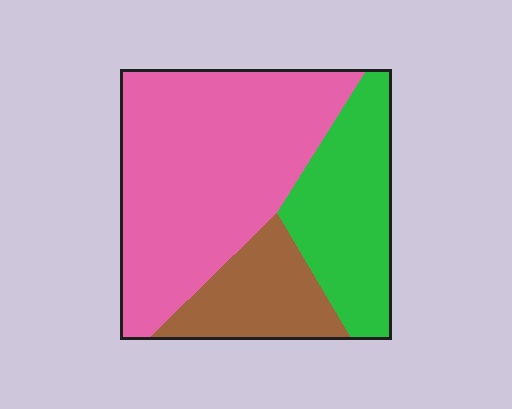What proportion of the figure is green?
Green covers 27% of the figure.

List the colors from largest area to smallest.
From largest to smallest: pink, green, brown.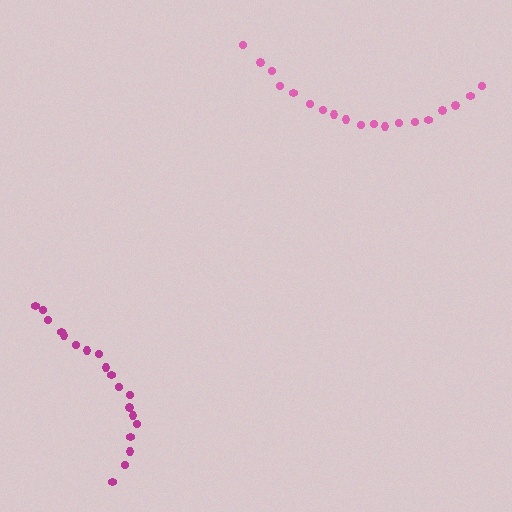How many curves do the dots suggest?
There are 2 distinct paths.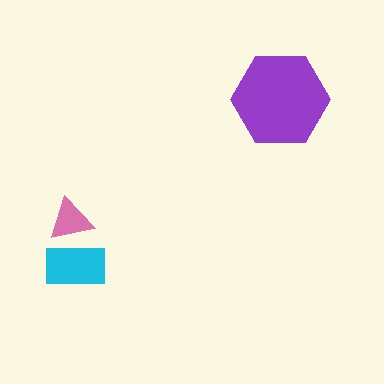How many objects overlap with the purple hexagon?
0 objects overlap with the purple hexagon.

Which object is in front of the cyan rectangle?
The pink triangle is in front of the cyan rectangle.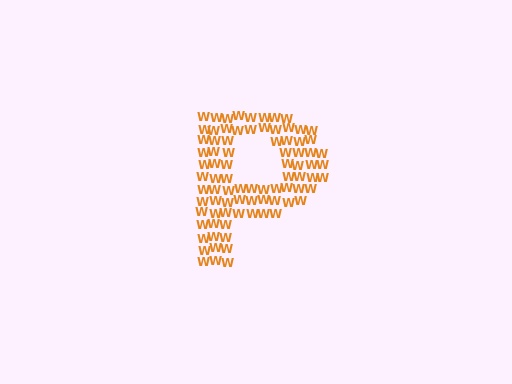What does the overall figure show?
The overall figure shows the letter P.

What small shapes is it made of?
It is made of small letter W's.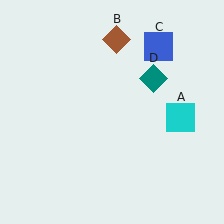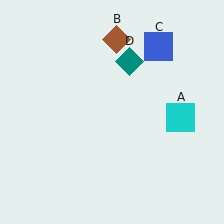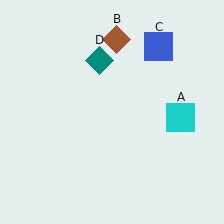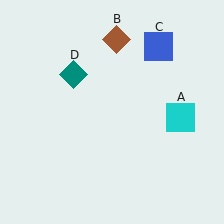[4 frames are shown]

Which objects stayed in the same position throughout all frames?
Cyan square (object A) and brown diamond (object B) and blue square (object C) remained stationary.